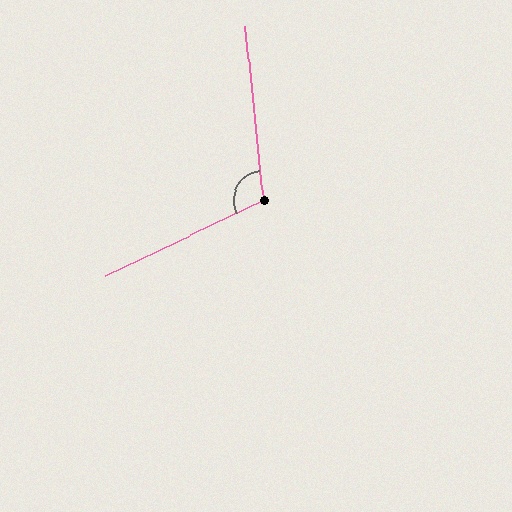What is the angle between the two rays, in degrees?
Approximately 110 degrees.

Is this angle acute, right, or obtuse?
It is obtuse.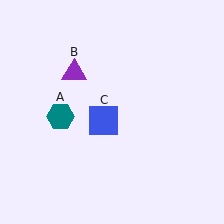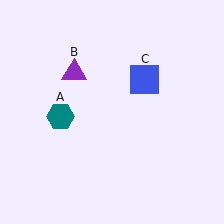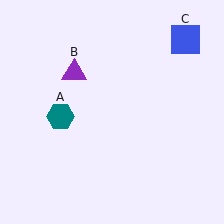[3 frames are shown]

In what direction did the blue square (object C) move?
The blue square (object C) moved up and to the right.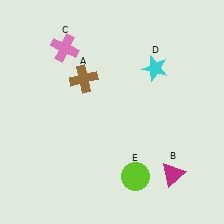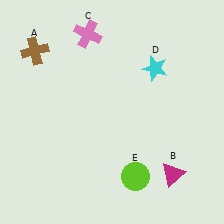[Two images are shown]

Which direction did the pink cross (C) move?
The pink cross (C) moved right.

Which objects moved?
The objects that moved are: the brown cross (A), the pink cross (C).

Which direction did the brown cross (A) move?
The brown cross (A) moved left.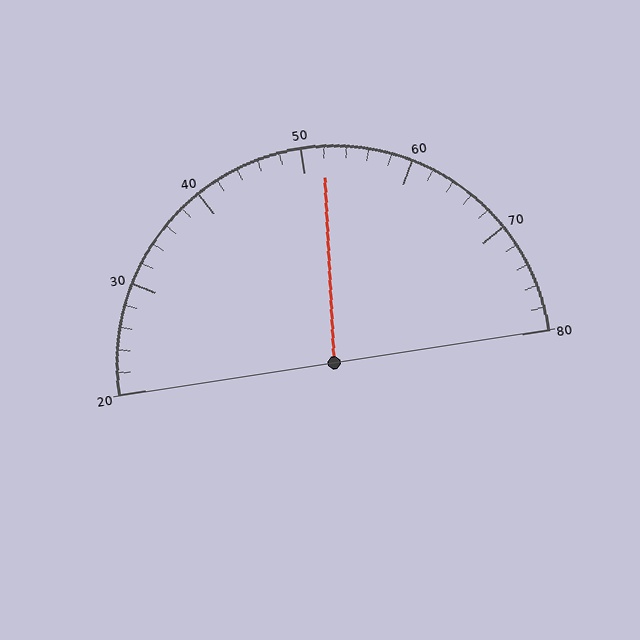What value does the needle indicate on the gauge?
The needle indicates approximately 52.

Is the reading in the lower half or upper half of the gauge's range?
The reading is in the upper half of the range (20 to 80).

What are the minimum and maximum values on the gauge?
The gauge ranges from 20 to 80.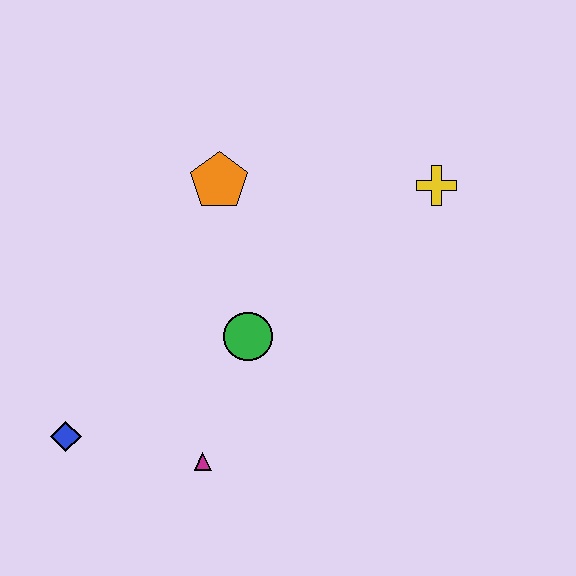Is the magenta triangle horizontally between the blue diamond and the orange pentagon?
Yes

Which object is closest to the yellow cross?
The orange pentagon is closest to the yellow cross.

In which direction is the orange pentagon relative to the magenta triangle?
The orange pentagon is above the magenta triangle.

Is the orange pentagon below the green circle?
No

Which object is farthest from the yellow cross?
The blue diamond is farthest from the yellow cross.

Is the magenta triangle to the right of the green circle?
No